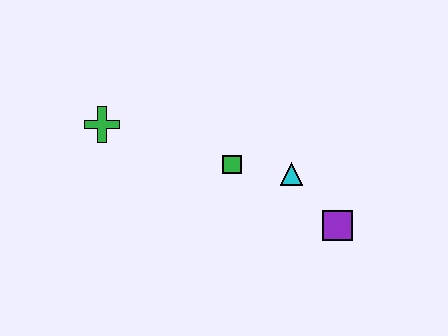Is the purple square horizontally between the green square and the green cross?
No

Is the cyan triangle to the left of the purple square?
Yes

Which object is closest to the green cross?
The green square is closest to the green cross.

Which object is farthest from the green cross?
The purple square is farthest from the green cross.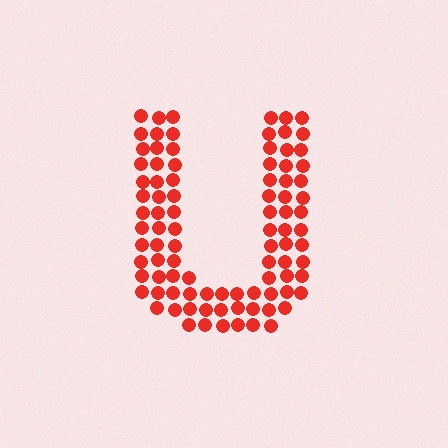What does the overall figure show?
The overall figure shows the letter U.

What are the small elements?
The small elements are circles.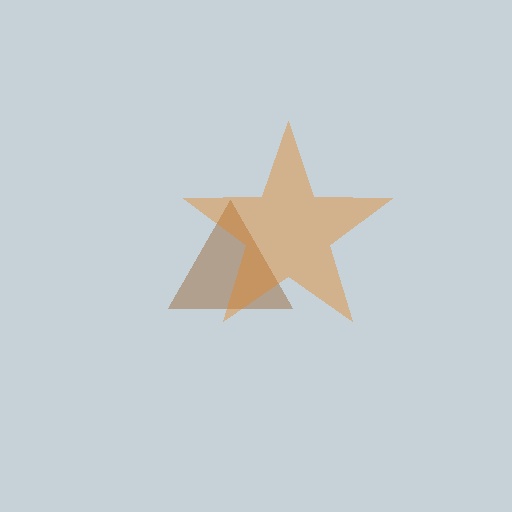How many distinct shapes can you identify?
There are 2 distinct shapes: a brown triangle, an orange star.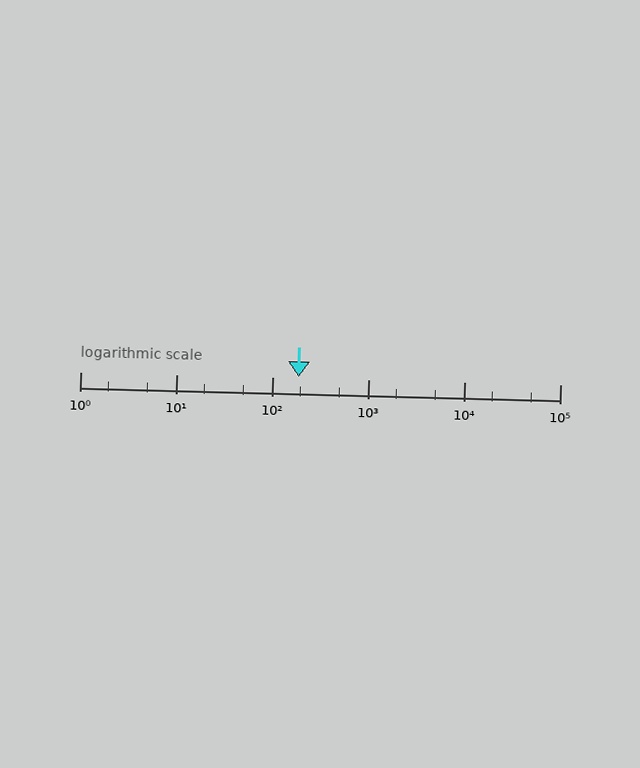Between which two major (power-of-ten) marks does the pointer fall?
The pointer is between 100 and 1000.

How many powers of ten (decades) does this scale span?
The scale spans 5 decades, from 1 to 100000.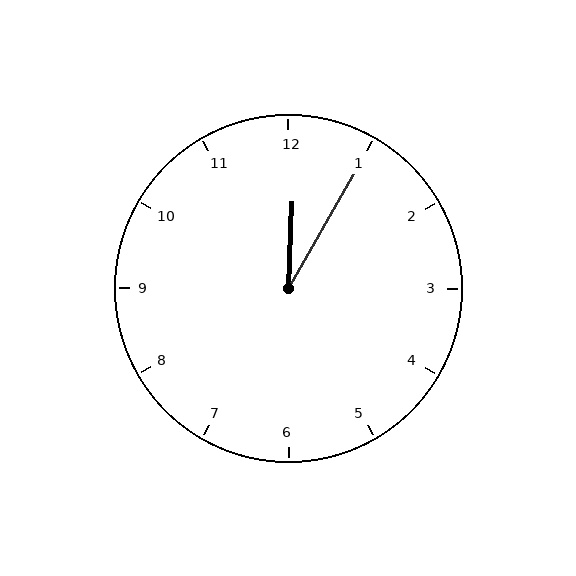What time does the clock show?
12:05.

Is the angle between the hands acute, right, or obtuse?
It is acute.